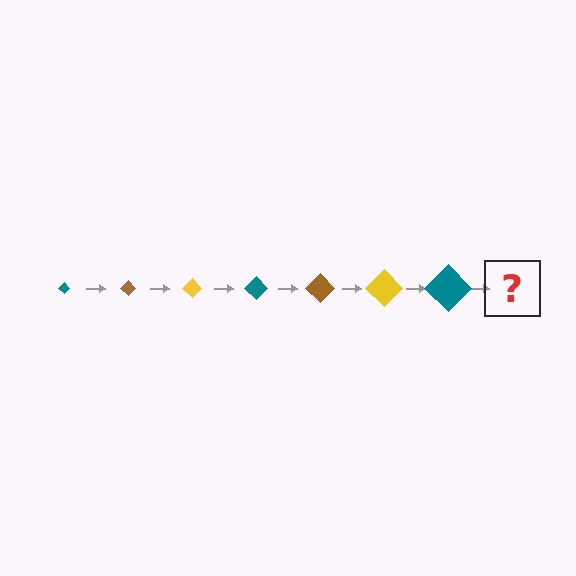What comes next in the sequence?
The next element should be a brown diamond, larger than the previous one.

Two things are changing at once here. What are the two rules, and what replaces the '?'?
The two rules are that the diamond grows larger each step and the color cycles through teal, brown, and yellow. The '?' should be a brown diamond, larger than the previous one.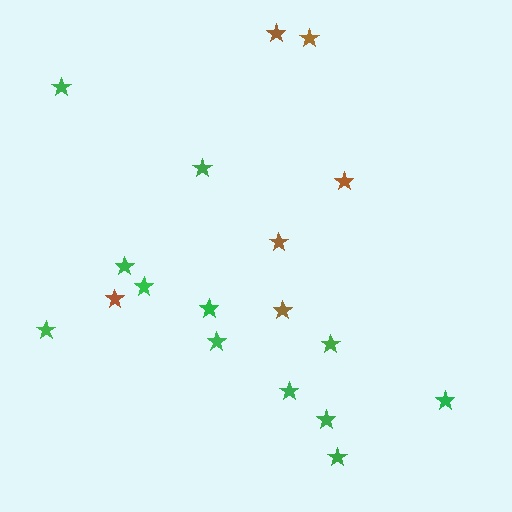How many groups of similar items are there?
There are 2 groups: one group of brown stars (6) and one group of green stars (12).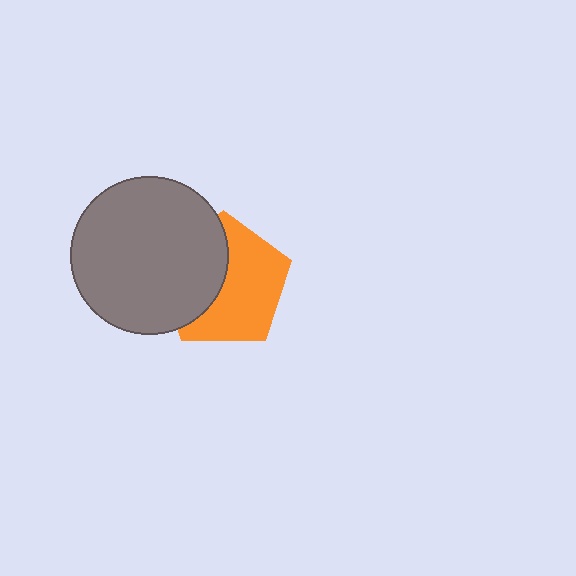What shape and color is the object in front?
The object in front is a gray circle.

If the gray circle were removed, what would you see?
You would see the complete orange pentagon.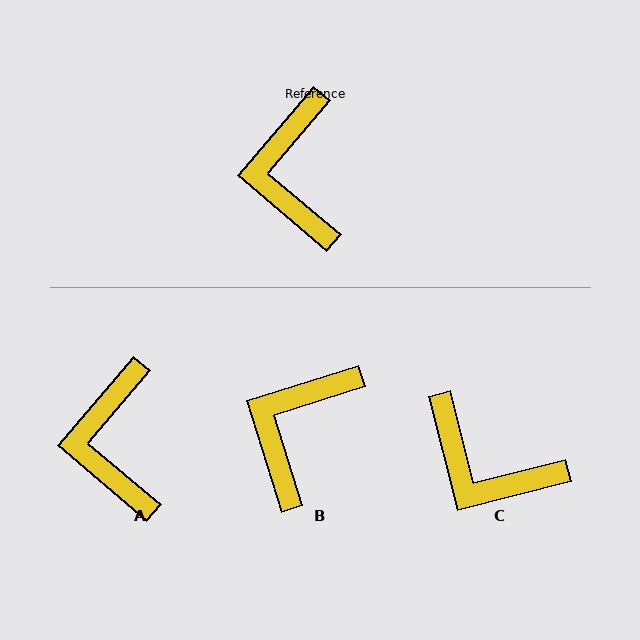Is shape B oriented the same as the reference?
No, it is off by about 32 degrees.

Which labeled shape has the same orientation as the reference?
A.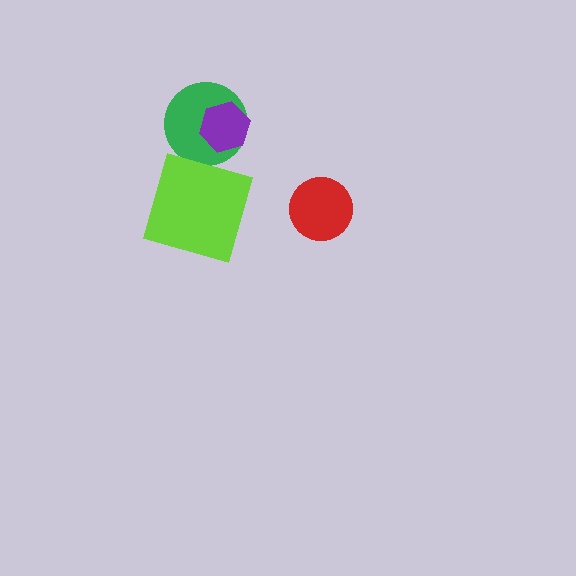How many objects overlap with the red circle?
0 objects overlap with the red circle.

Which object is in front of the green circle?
The purple hexagon is in front of the green circle.